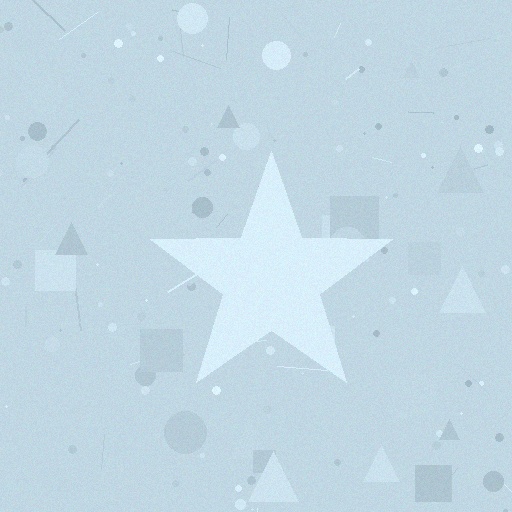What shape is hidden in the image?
A star is hidden in the image.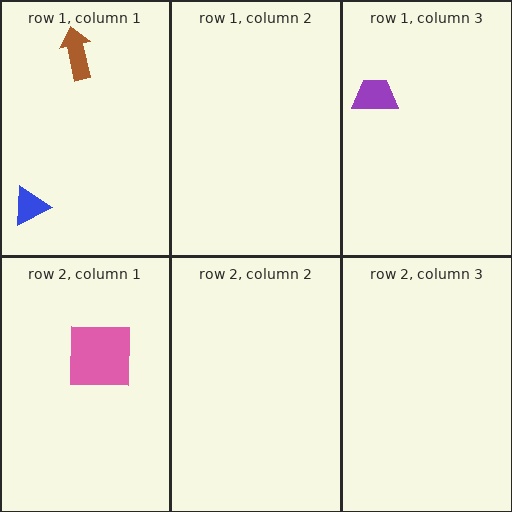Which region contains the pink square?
The row 2, column 1 region.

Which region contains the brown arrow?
The row 1, column 1 region.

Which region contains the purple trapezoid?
The row 1, column 3 region.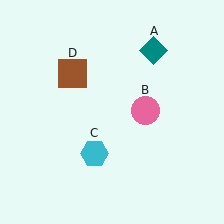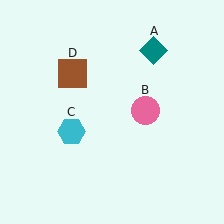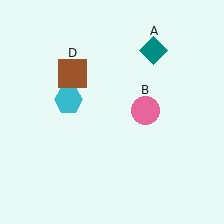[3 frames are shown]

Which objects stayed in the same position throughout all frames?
Teal diamond (object A) and pink circle (object B) and brown square (object D) remained stationary.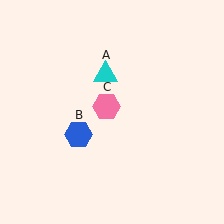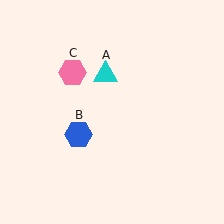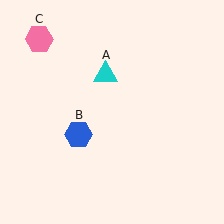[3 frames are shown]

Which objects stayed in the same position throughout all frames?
Cyan triangle (object A) and blue hexagon (object B) remained stationary.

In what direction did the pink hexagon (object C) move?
The pink hexagon (object C) moved up and to the left.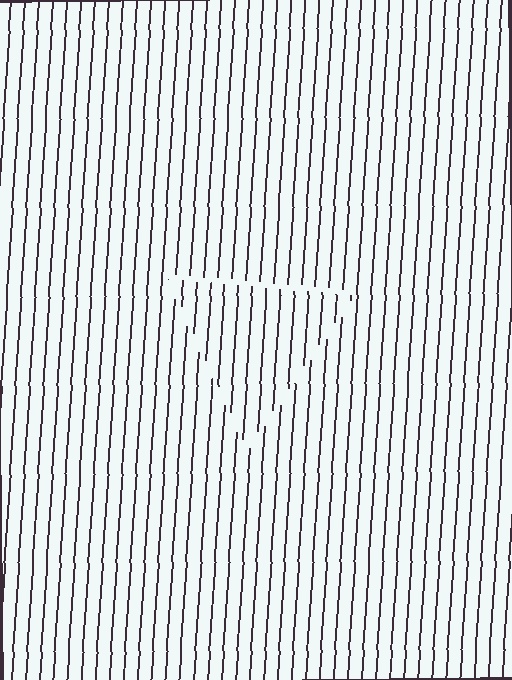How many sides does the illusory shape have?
3 sides — the line-ends trace a triangle.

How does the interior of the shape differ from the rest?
The interior of the shape contains the same grating, shifted by half a period — the contour is defined by the phase discontinuity where line-ends from the inner and outer gratings abut.